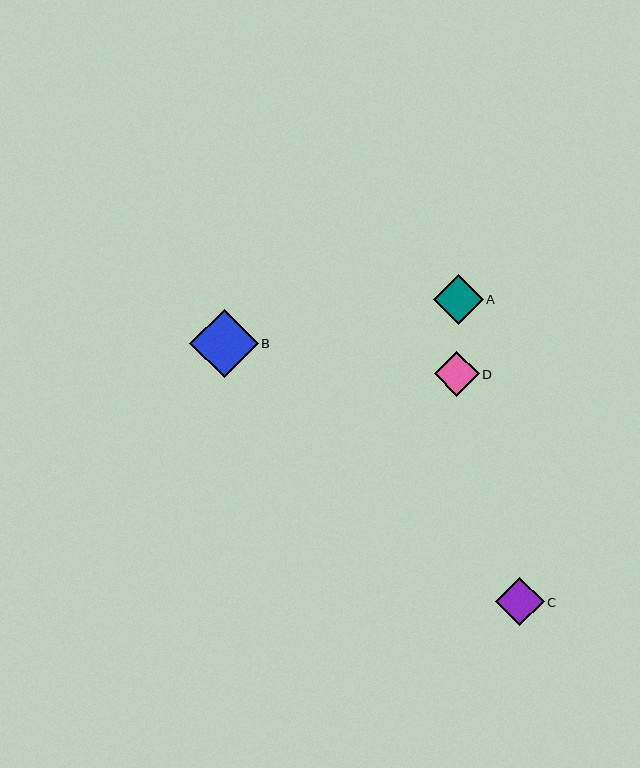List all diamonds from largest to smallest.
From largest to smallest: B, A, C, D.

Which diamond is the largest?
Diamond B is the largest with a size of approximately 68 pixels.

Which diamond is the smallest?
Diamond D is the smallest with a size of approximately 45 pixels.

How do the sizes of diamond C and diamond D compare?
Diamond C and diamond D are approximately the same size.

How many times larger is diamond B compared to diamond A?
Diamond B is approximately 1.4 times the size of diamond A.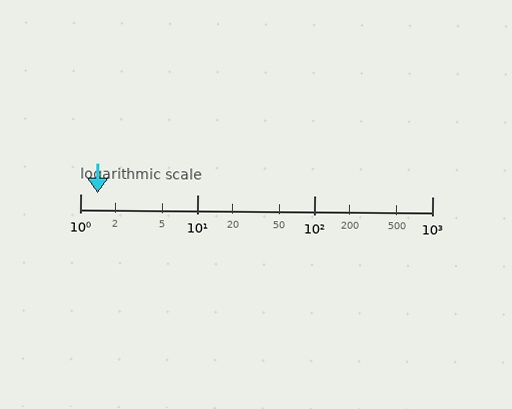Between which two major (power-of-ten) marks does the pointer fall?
The pointer is between 1 and 10.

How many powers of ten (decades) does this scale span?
The scale spans 3 decades, from 1 to 1000.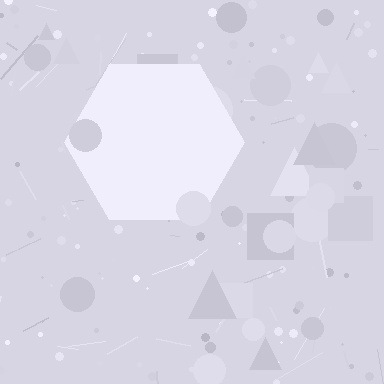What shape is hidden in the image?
A hexagon is hidden in the image.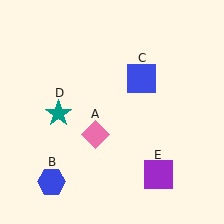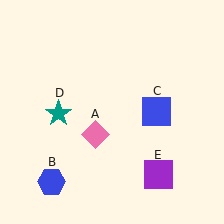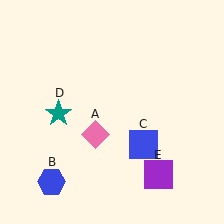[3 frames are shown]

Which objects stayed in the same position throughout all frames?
Pink diamond (object A) and blue hexagon (object B) and teal star (object D) and purple square (object E) remained stationary.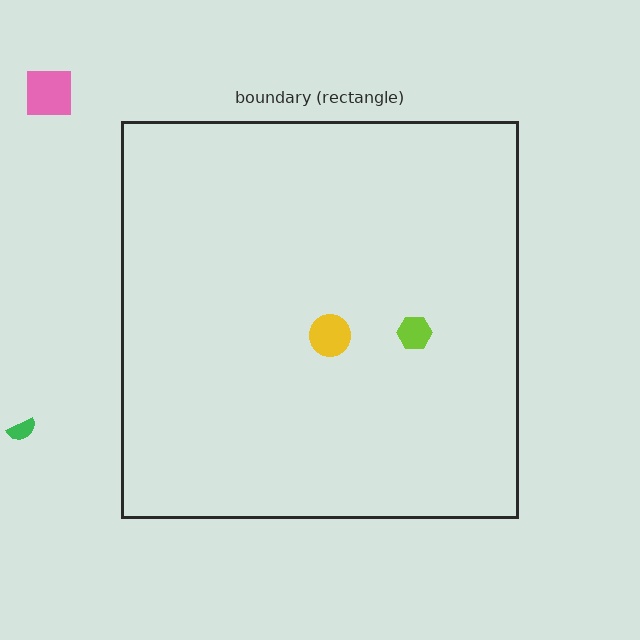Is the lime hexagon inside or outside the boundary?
Inside.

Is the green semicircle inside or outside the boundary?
Outside.